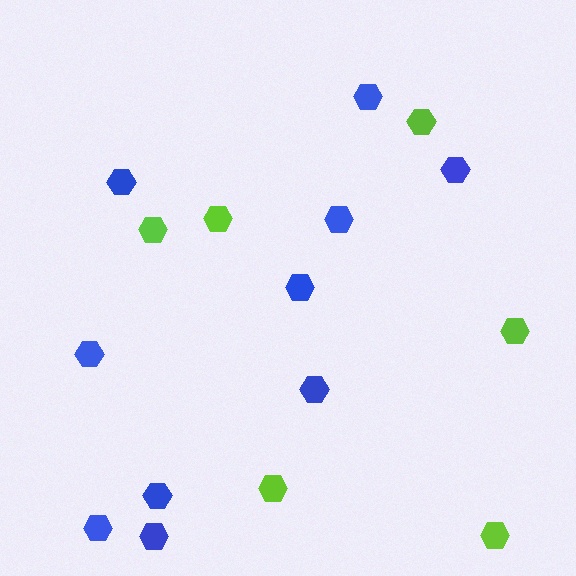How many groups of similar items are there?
There are 2 groups: one group of lime hexagons (6) and one group of blue hexagons (10).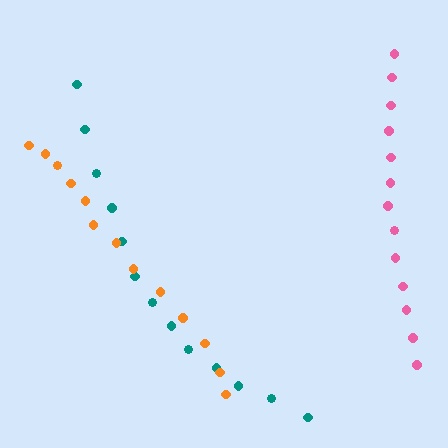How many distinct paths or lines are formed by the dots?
There are 3 distinct paths.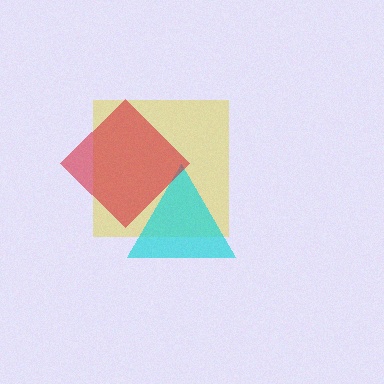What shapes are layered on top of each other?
The layered shapes are: a yellow square, a cyan triangle, a red diamond.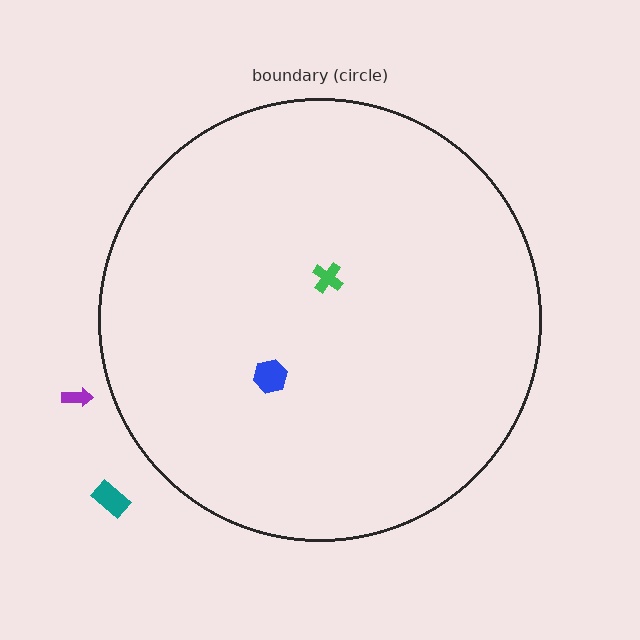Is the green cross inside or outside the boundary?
Inside.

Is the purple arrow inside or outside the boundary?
Outside.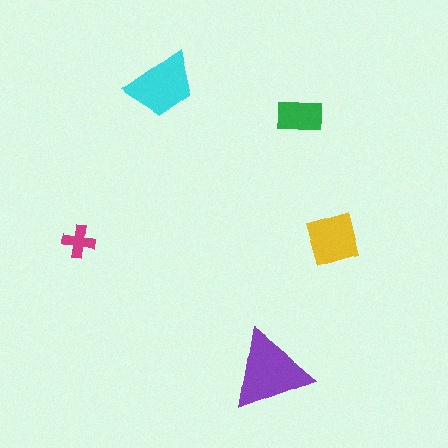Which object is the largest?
The purple triangle.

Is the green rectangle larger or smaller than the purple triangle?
Smaller.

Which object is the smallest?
The magenta cross.